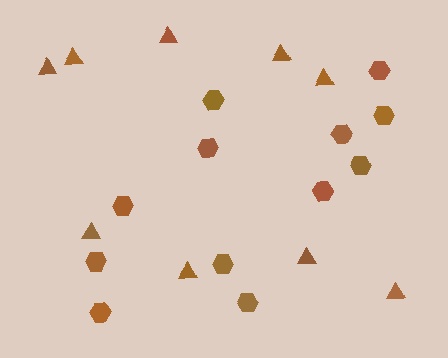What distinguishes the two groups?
There are 2 groups: one group of hexagons (12) and one group of triangles (9).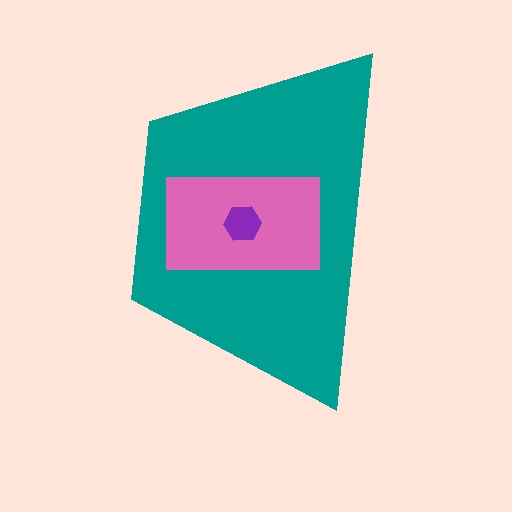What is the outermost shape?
The teal trapezoid.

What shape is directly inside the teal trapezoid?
The pink rectangle.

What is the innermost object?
The purple hexagon.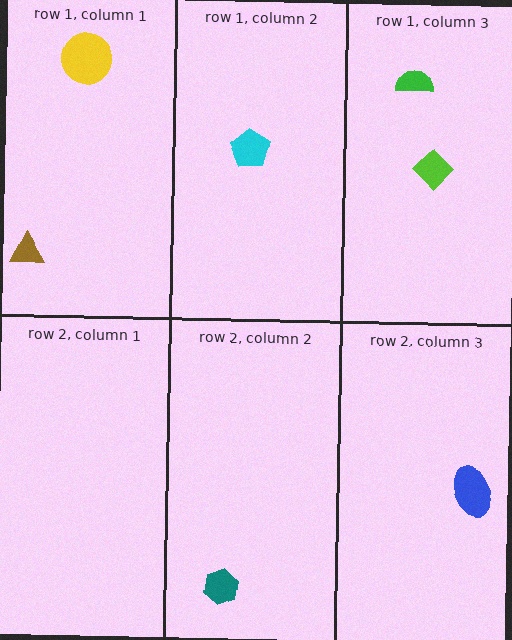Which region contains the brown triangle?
The row 1, column 1 region.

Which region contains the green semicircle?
The row 1, column 3 region.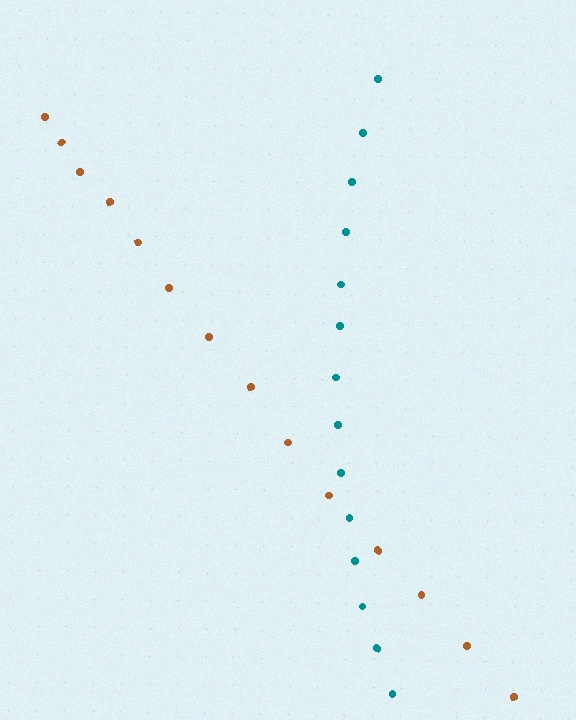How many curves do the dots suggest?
There are 2 distinct paths.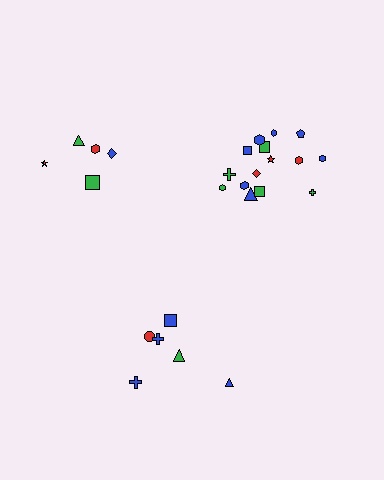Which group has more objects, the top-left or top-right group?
The top-right group.